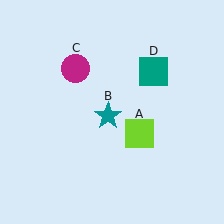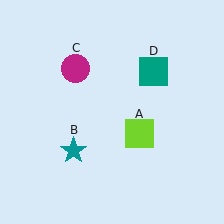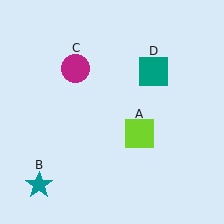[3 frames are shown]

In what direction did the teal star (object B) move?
The teal star (object B) moved down and to the left.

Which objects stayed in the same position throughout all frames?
Lime square (object A) and magenta circle (object C) and teal square (object D) remained stationary.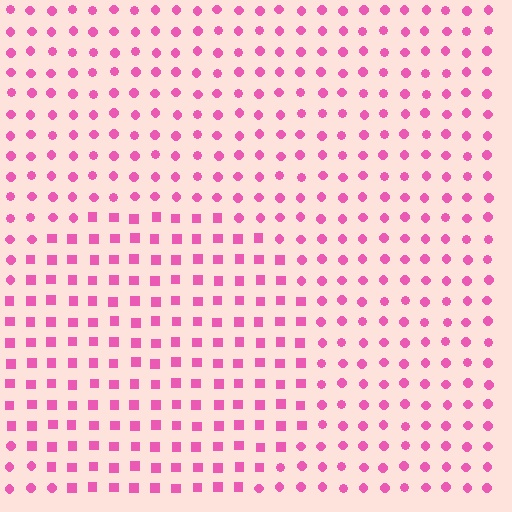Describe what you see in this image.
The image is filled with small pink elements arranged in a uniform grid. A circle-shaped region contains squares, while the surrounding area contains circles. The boundary is defined purely by the change in element shape.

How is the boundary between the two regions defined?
The boundary is defined by a change in element shape: squares inside vs. circles outside. All elements share the same color and spacing.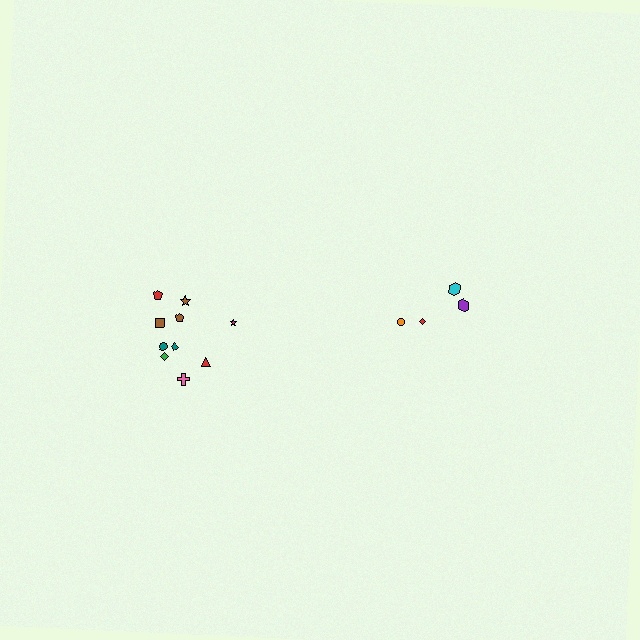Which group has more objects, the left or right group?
The left group.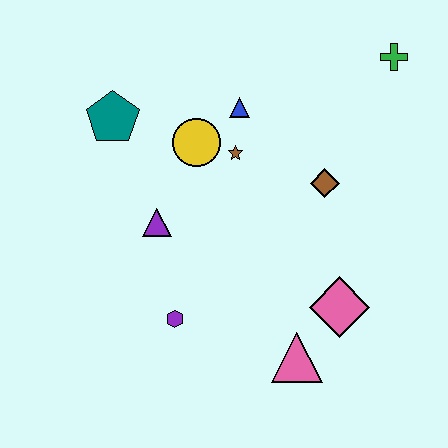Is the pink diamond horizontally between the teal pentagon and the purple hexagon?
No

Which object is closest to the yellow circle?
The brown star is closest to the yellow circle.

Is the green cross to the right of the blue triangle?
Yes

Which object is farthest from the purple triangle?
The green cross is farthest from the purple triangle.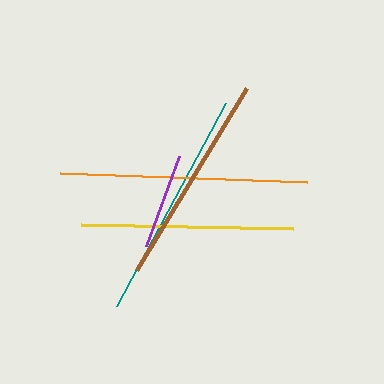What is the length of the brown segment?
The brown segment is approximately 212 pixels long.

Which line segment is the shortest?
The purple line is the shortest at approximately 96 pixels.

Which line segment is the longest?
The orange line is the longest at approximately 247 pixels.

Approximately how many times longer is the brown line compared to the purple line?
The brown line is approximately 2.2 times the length of the purple line.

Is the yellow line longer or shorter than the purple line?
The yellow line is longer than the purple line.